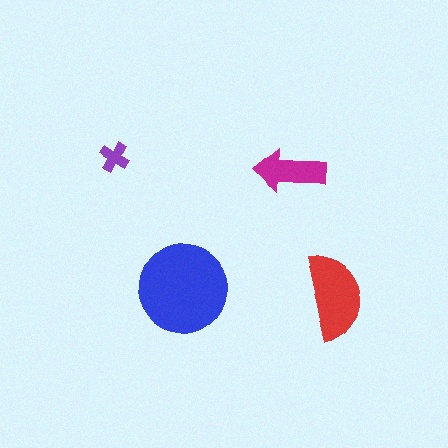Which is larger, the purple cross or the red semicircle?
The red semicircle.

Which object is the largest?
The blue circle.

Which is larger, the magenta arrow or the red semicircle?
The red semicircle.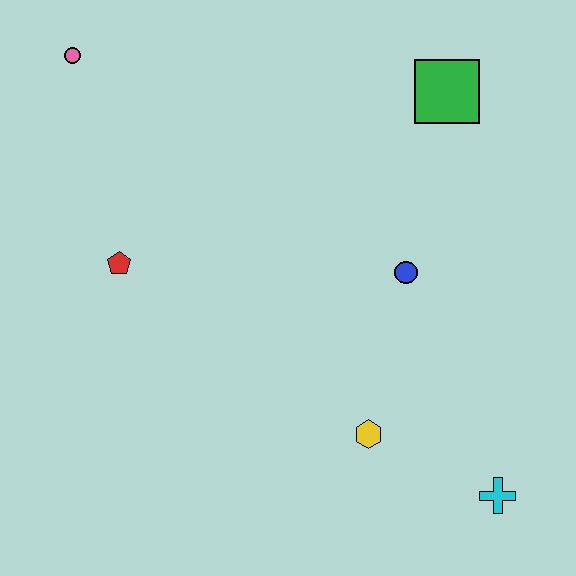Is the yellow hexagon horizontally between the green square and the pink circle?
Yes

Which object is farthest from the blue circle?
The pink circle is farthest from the blue circle.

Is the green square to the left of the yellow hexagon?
No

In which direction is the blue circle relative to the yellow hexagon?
The blue circle is above the yellow hexagon.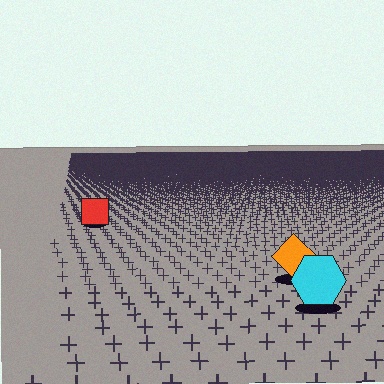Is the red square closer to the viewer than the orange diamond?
No. The orange diamond is closer — you can tell from the texture gradient: the ground texture is coarser near it.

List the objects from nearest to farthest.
From nearest to farthest: the cyan hexagon, the orange diamond, the red square.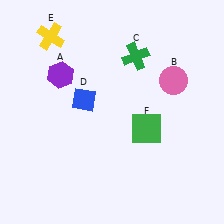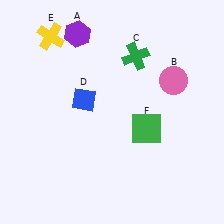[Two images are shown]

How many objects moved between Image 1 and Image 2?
1 object moved between the two images.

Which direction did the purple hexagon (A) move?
The purple hexagon (A) moved up.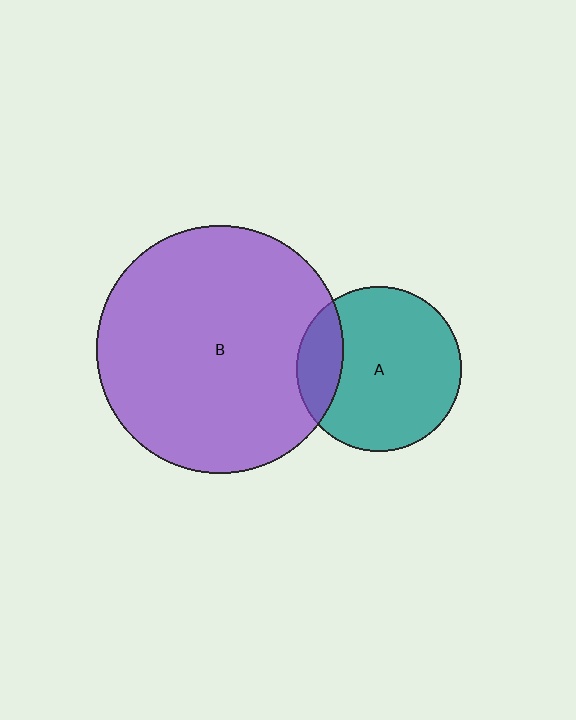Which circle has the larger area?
Circle B (purple).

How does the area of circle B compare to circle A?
Approximately 2.2 times.